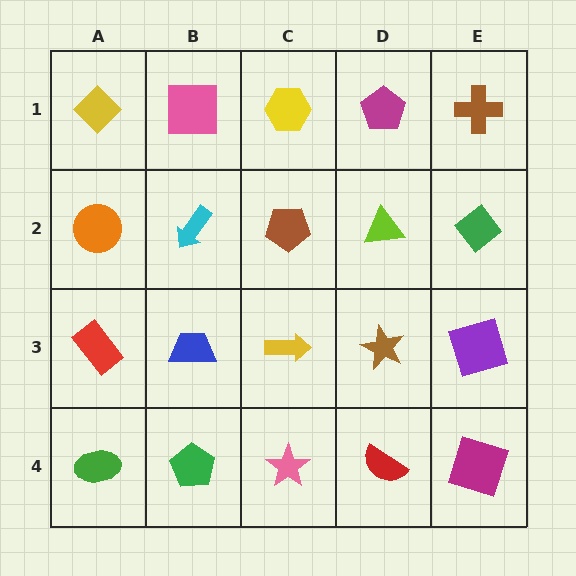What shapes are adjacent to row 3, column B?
A cyan arrow (row 2, column B), a green pentagon (row 4, column B), a red rectangle (row 3, column A), a yellow arrow (row 3, column C).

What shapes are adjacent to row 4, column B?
A blue trapezoid (row 3, column B), a green ellipse (row 4, column A), a pink star (row 4, column C).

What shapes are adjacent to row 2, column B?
A pink square (row 1, column B), a blue trapezoid (row 3, column B), an orange circle (row 2, column A), a brown pentagon (row 2, column C).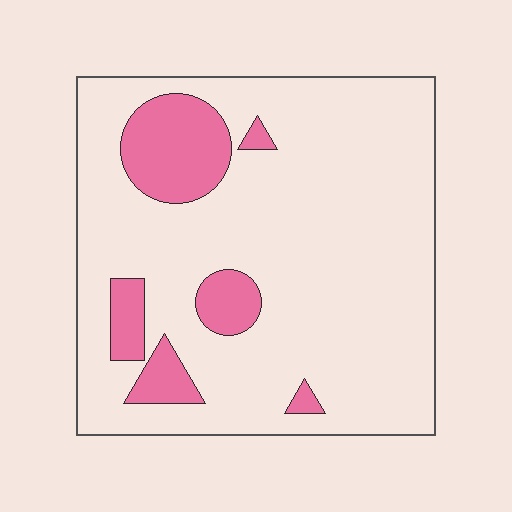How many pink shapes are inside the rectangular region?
6.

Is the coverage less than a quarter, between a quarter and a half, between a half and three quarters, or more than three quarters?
Less than a quarter.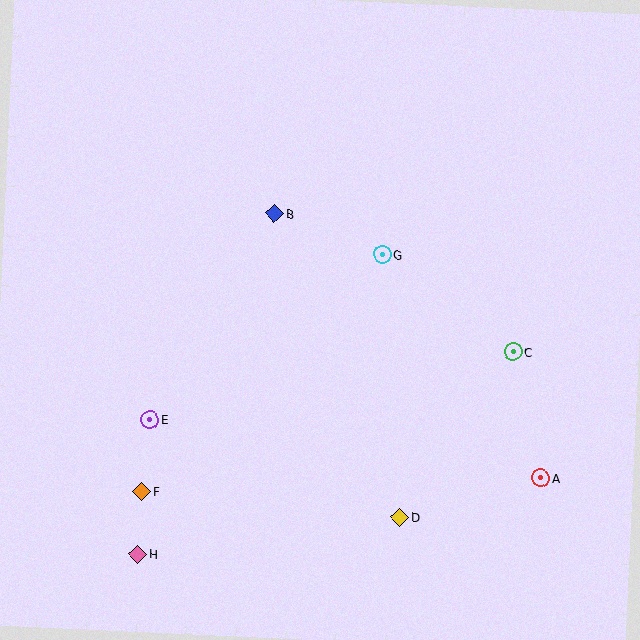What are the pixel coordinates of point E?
Point E is at (150, 419).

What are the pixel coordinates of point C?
Point C is at (513, 352).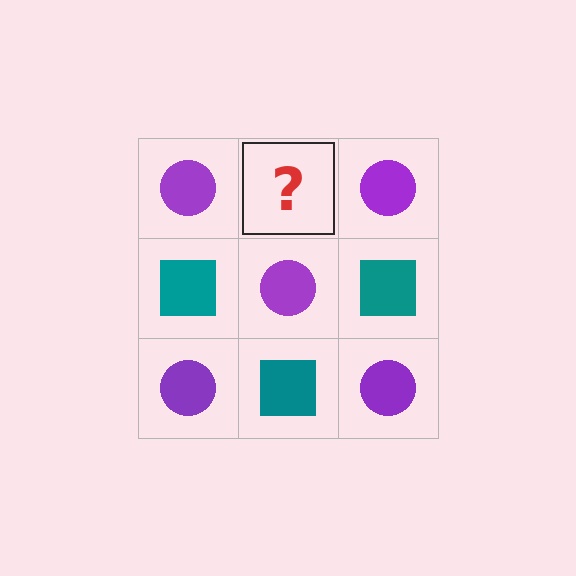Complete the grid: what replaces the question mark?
The question mark should be replaced with a teal square.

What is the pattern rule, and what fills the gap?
The rule is that it alternates purple circle and teal square in a checkerboard pattern. The gap should be filled with a teal square.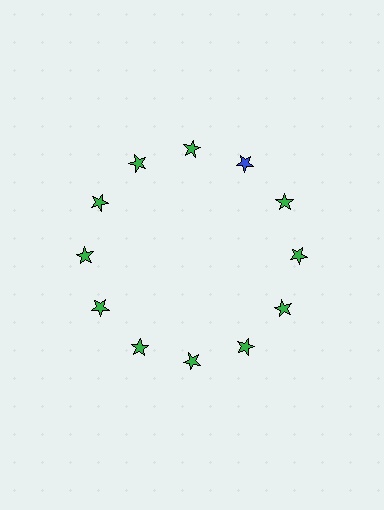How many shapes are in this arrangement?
There are 12 shapes arranged in a ring pattern.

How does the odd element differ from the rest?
It has a different color: blue instead of green.